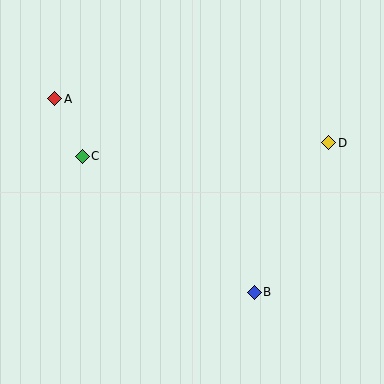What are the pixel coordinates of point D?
Point D is at (329, 143).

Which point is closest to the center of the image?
Point C at (82, 156) is closest to the center.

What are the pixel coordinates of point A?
Point A is at (55, 99).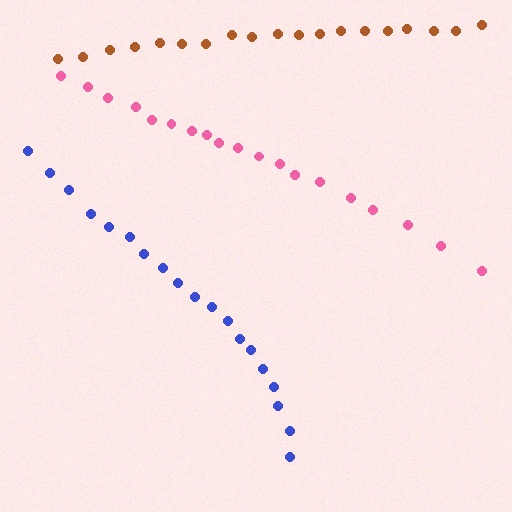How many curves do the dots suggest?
There are 3 distinct paths.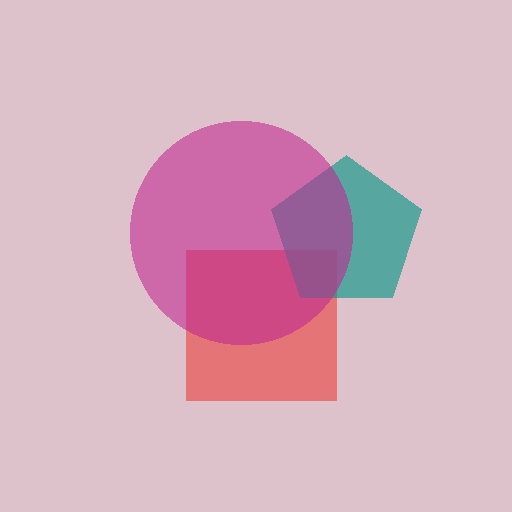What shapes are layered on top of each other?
The layered shapes are: a red square, a teal pentagon, a magenta circle.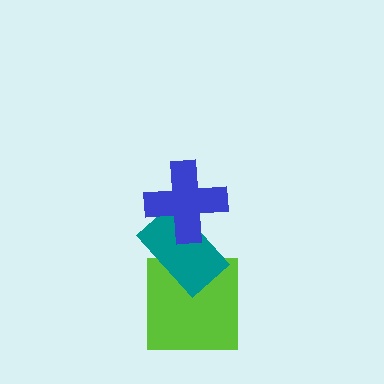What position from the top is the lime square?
The lime square is 3rd from the top.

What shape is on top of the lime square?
The teal rectangle is on top of the lime square.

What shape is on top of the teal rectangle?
The blue cross is on top of the teal rectangle.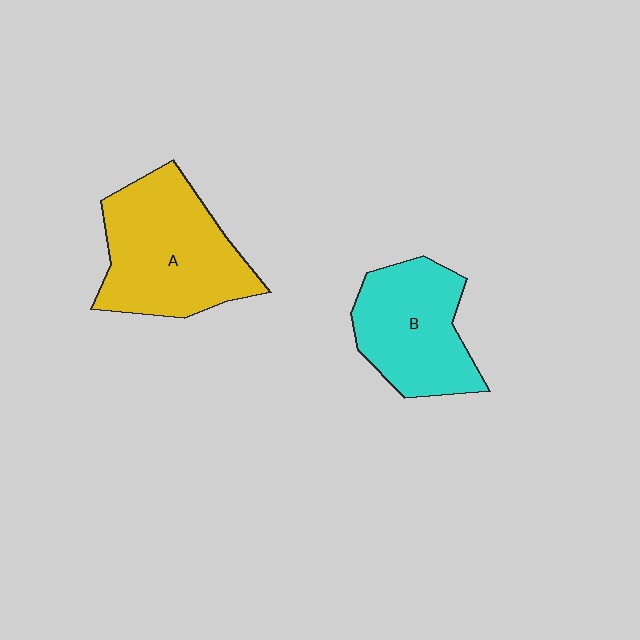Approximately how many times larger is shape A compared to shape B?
Approximately 1.3 times.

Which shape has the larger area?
Shape A (yellow).